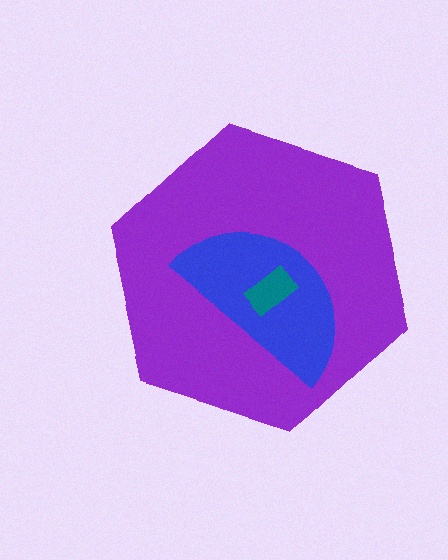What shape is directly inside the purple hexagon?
The blue semicircle.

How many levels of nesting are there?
3.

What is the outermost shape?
The purple hexagon.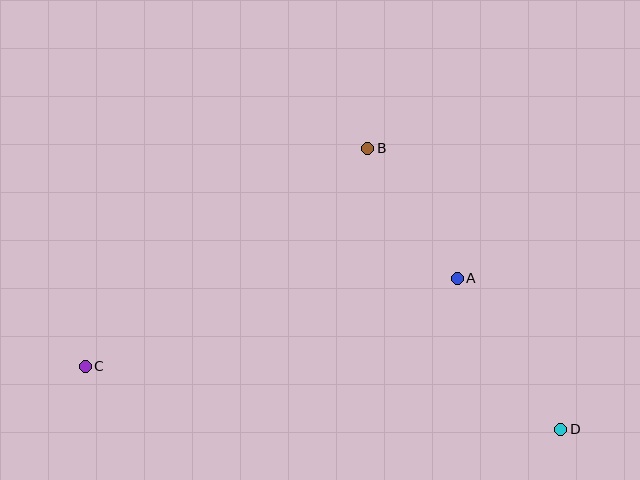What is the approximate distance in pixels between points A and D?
The distance between A and D is approximately 183 pixels.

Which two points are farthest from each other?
Points C and D are farthest from each other.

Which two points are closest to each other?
Points A and B are closest to each other.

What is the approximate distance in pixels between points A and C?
The distance between A and C is approximately 382 pixels.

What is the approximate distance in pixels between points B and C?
The distance between B and C is approximately 357 pixels.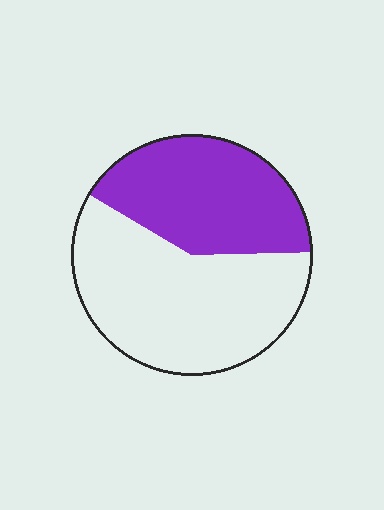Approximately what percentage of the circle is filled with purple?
Approximately 40%.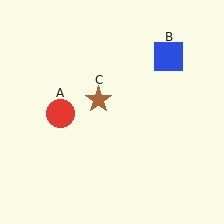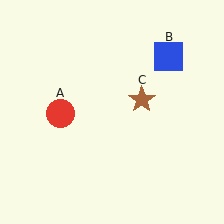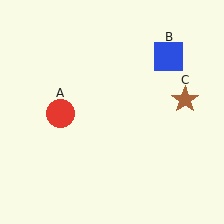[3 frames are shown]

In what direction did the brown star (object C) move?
The brown star (object C) moved right.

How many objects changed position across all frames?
1 object changed position: brown star (object C).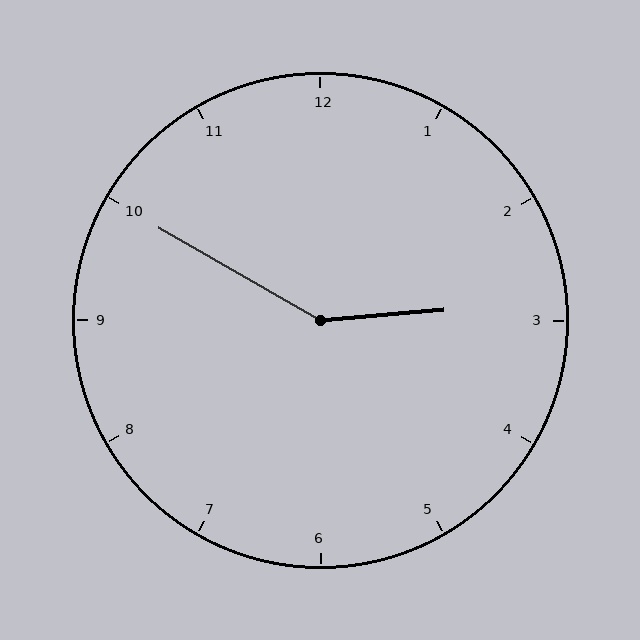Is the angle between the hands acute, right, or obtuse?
It is obtuse.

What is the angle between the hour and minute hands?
Approximately 145 degrees.